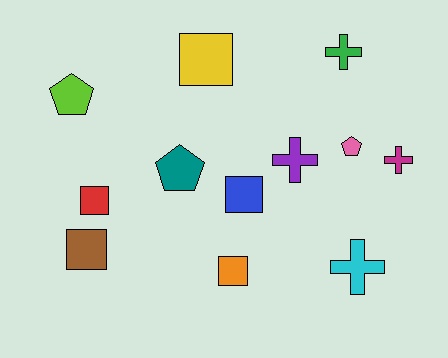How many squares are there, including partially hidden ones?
There are 5 squares.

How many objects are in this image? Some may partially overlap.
There are 12 objects.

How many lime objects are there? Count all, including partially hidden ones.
There is 1 lime object.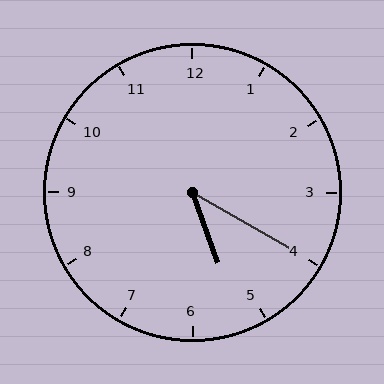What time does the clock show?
5:20.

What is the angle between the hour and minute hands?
Approximately 40 degrees.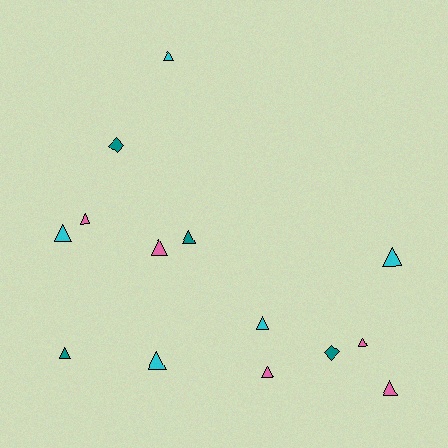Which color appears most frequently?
Cyan, with 5 objects.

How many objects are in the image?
There are 14 objects.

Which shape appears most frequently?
Triangle, with 12 objects.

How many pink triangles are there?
There are 5 pink triangles.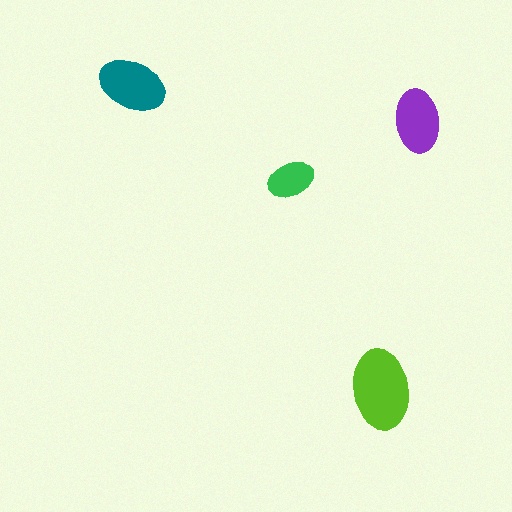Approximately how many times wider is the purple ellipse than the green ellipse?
About 1.5 times wider.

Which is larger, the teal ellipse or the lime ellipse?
The lime one.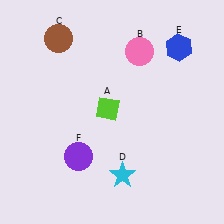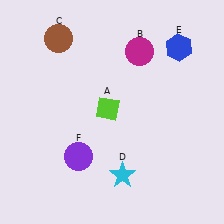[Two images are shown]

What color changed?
The circle (B) changed from pink in Image 1 to magenta in Image 2.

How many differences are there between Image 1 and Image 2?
There is 1 difference between the two images.